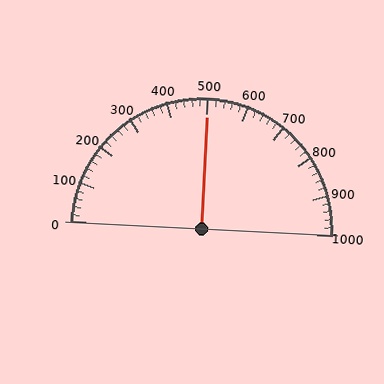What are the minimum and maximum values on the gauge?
The gauge ranges from 0 to 1000.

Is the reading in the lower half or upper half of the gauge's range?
The reading is in the upper half of the range (0 to 1000).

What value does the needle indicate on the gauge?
The needle indicates approximately 500.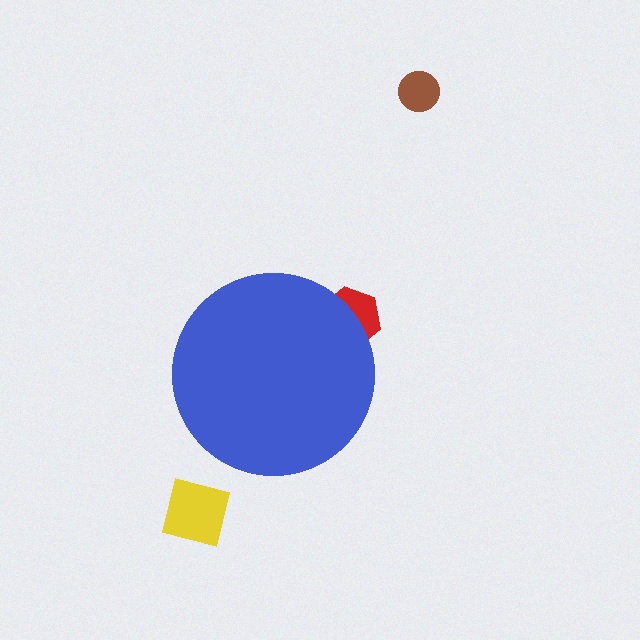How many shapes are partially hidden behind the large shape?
1 shape is partially hidden.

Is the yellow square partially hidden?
No, the yellow square is fully visible.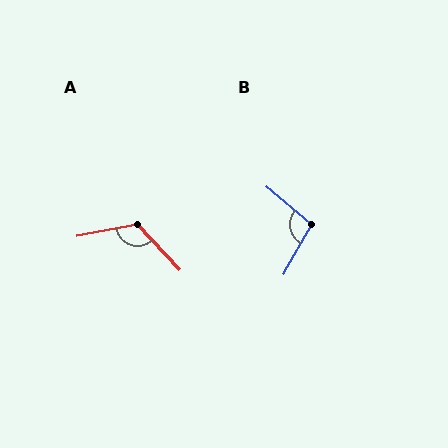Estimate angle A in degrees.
Approximately 123 degrees.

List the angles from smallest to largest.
B (100°), A (123°).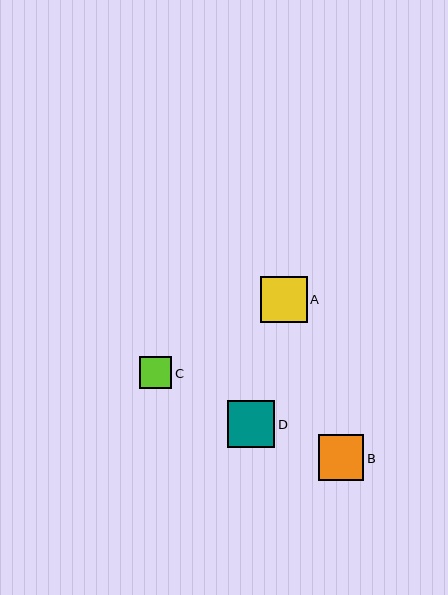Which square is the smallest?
Square C is the smallest with a size of approximately 32 pixels.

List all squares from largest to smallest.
From largest to smallest: D, A, B, C.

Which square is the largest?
Square D is the largest with a size of approximately 47 pixels.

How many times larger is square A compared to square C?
Square A is approximately 1.4 times the size of square C.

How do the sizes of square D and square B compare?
Square D and square B are approximately the same size.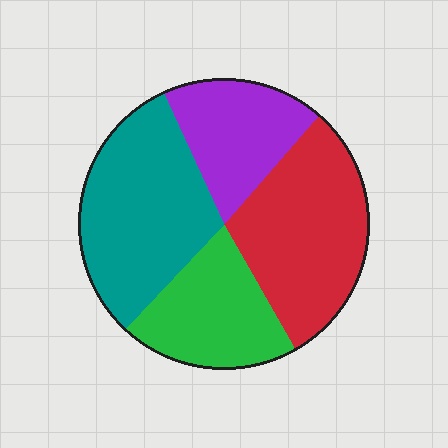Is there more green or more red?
Red.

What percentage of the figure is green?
Green covers about 20% of the figure.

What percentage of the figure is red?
Red covers 30% of the figure.